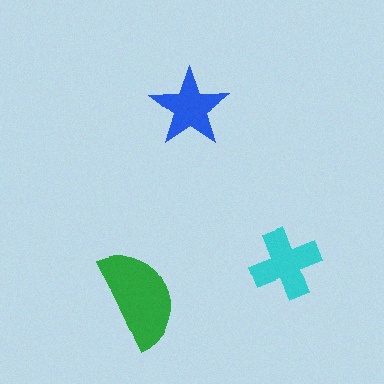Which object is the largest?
The green semicircle.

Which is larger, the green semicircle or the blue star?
The green semicircle.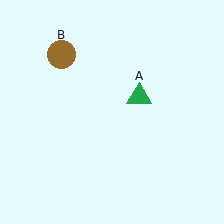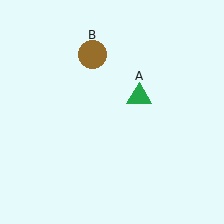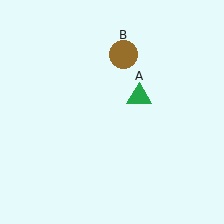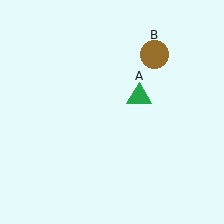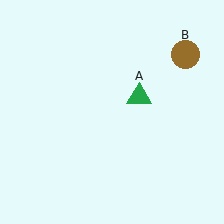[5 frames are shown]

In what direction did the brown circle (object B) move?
The brown circle (object B) moved right.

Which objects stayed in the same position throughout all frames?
Green triangle (object A) remained stationary.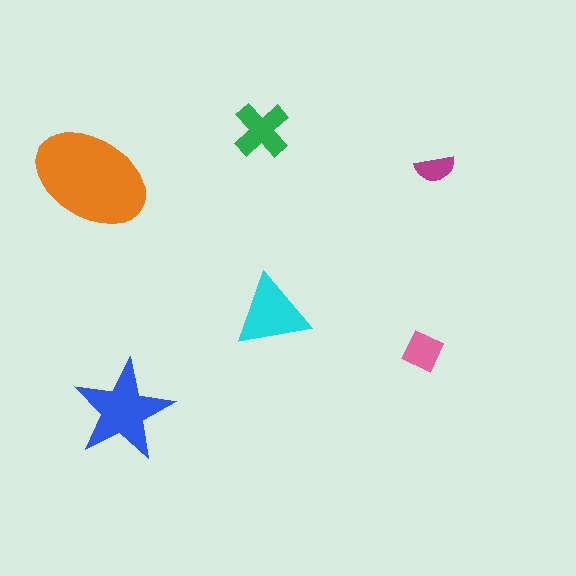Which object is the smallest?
The magenta semicircle.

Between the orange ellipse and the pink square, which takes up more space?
The orange ellipse.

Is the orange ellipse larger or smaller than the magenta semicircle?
Larger.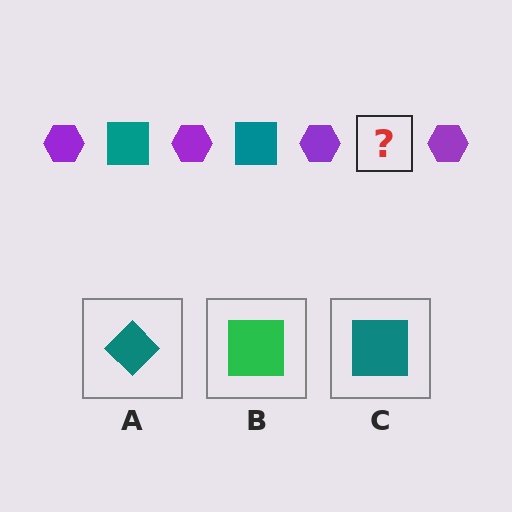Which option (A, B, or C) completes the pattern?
C.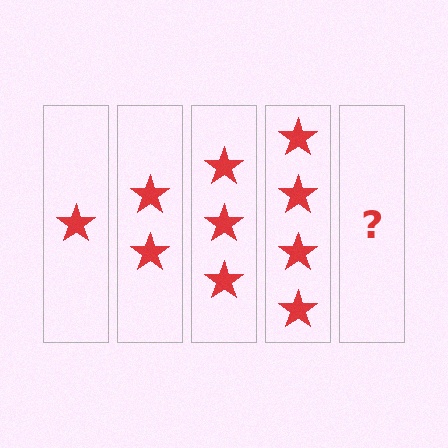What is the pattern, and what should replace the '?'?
The pattern is that each step adds one more star. The '?' should be 5 stars.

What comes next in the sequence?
The next element should be 5 stars.